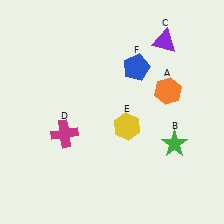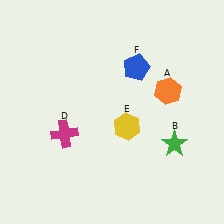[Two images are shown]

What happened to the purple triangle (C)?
The purple triangle (C) was removed in Image 2. It was in the top-right area of Image 1.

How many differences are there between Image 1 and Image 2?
There is 1 difference between the two images.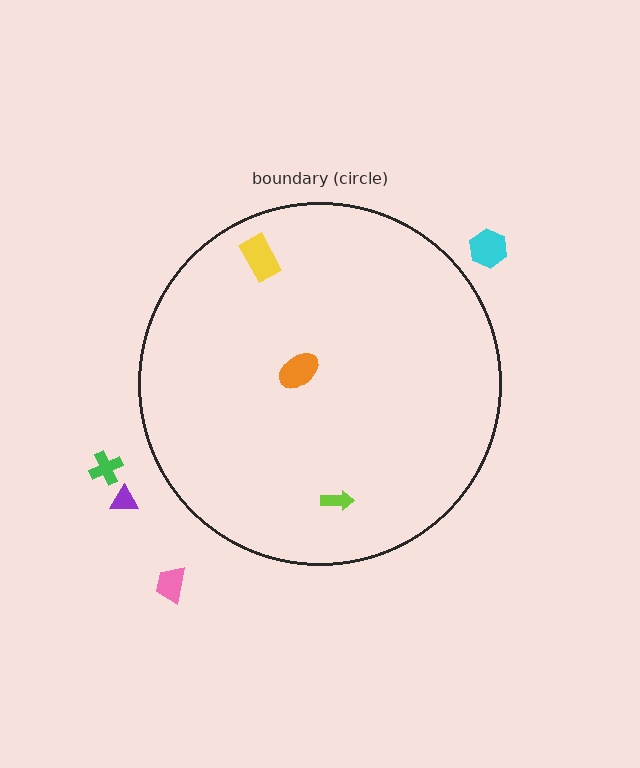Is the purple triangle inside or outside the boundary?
Outside.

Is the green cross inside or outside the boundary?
Outside.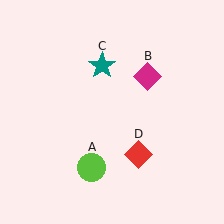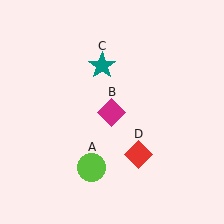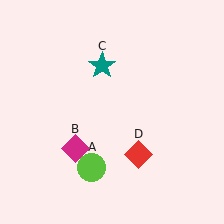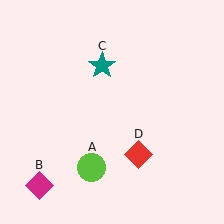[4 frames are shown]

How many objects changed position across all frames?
1 object changed position: magenta diamond (object B).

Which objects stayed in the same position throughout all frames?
Lime circle (object A) and teal star (object C) and red diamond (object D) remained stationary.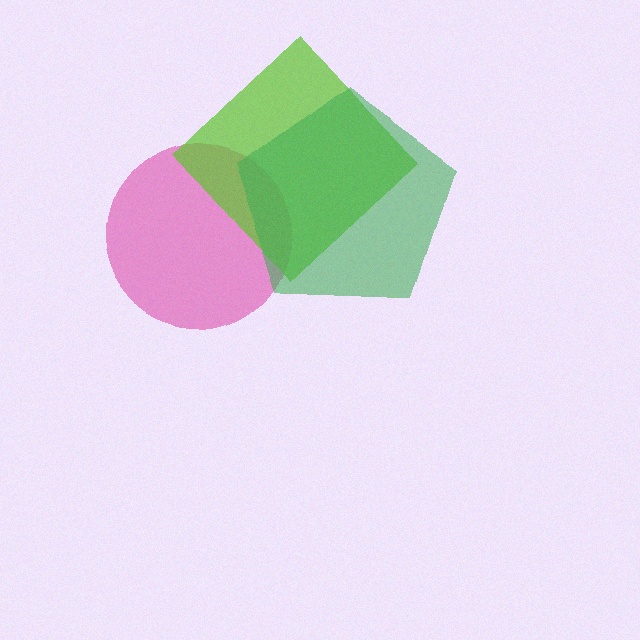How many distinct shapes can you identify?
There are 3 distinct shapes: a magenta circle, a lime diamond, a green pentagon.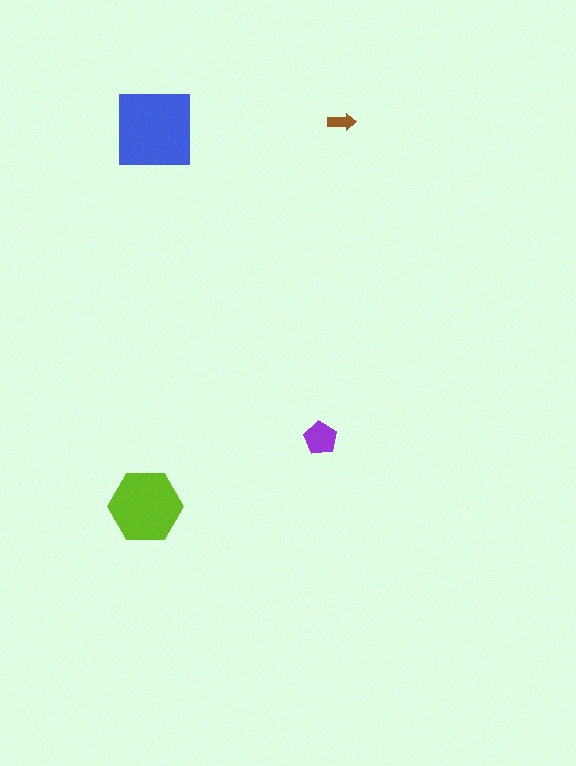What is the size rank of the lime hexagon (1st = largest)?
2nd.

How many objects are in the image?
There are 4 objects in the image.